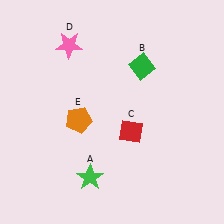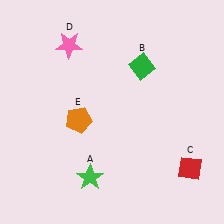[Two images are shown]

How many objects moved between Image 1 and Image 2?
1 object moved between the two images.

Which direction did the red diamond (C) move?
The red diamond (C) moved right.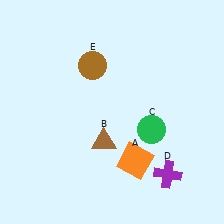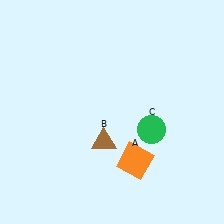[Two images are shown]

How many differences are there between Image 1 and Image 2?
There are 2 differences between the two images.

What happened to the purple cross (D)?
The purple cross (D) was removed in Image 2. It was in the bottom-right area of Image 1.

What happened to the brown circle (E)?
The brown circle (E) was removed in Image 2. It was in the top-left area of Image 1.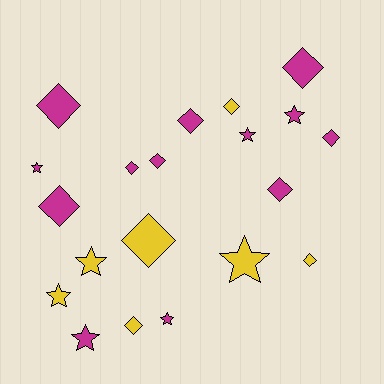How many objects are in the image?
There are 20 objects.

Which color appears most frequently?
Magenta, with 13 objects.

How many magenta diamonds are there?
There are 8 magenta diamonds.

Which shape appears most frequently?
Diamond, with 12 objects.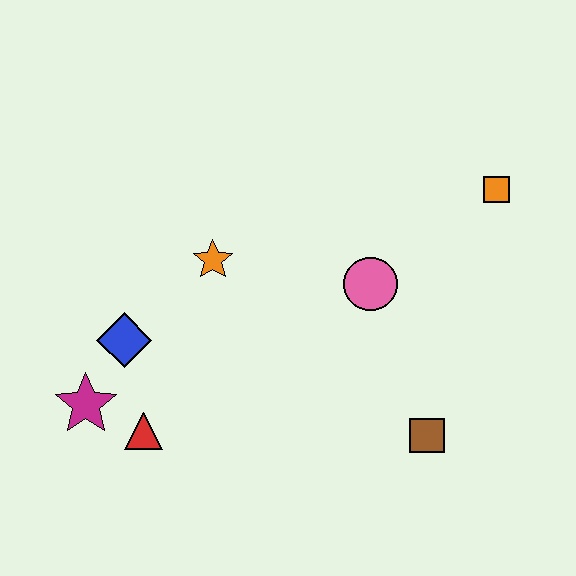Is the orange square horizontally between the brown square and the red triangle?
No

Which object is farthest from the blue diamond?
The orange square is farthest from the blue diamond.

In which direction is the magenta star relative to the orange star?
The magenta star is below the orange star.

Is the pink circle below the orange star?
Yes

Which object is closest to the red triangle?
The magenta star is closest to the red triangle.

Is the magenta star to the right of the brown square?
No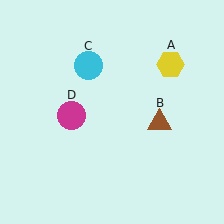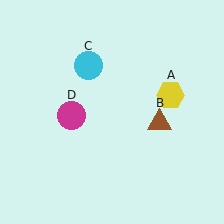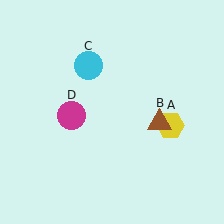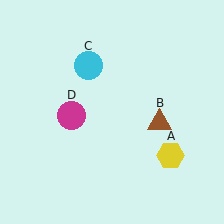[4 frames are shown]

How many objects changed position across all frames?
1 object changed position: yellow hexagon (object A).